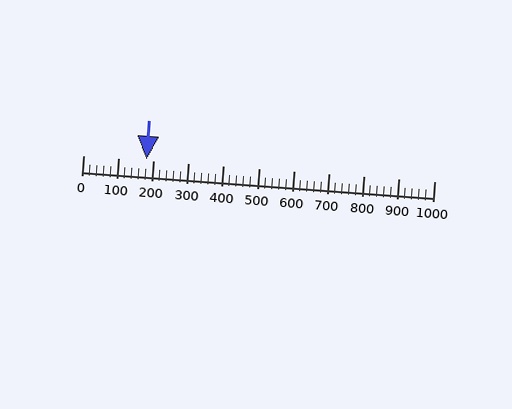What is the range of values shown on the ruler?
The ruler shows values from 0 to 1000.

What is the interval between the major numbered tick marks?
The major tick marks are spaced 100 units apart.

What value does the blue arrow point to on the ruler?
The blue arrow points to approximately 180.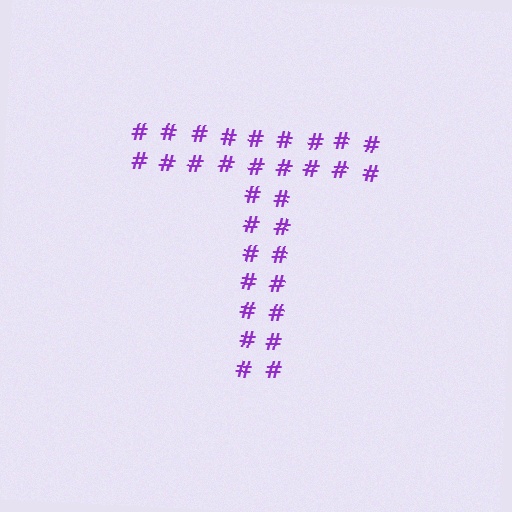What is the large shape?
The large shape is the letter T.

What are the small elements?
The small elements are hash symbols.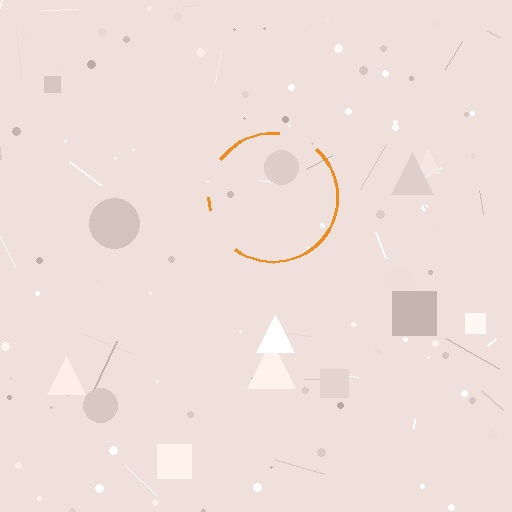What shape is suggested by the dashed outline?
The dashed outline suggests a circle.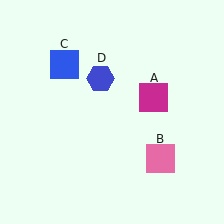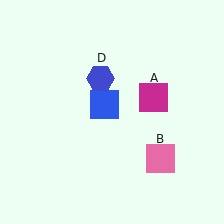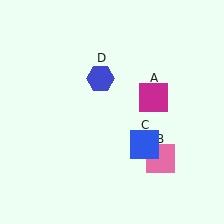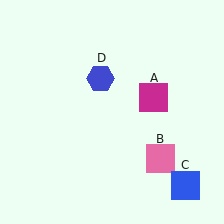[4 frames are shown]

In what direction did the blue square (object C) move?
The blue square (object C) moved down and to the right.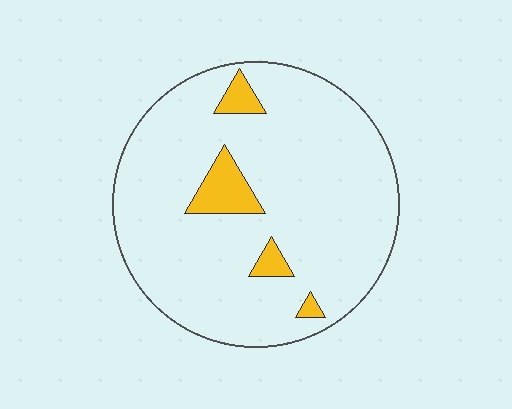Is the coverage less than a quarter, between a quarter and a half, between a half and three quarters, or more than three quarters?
Less than a quarter.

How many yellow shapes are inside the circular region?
4.